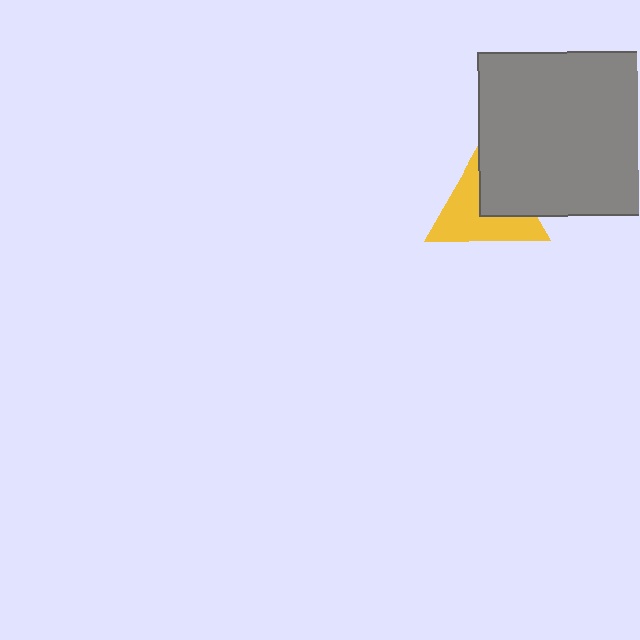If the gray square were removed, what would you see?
You would see the complete yellow triangle.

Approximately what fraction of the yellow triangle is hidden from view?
Roughly 41% of the yellow triangle is hidden behind the gray square.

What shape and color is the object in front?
The object in front is a gray square.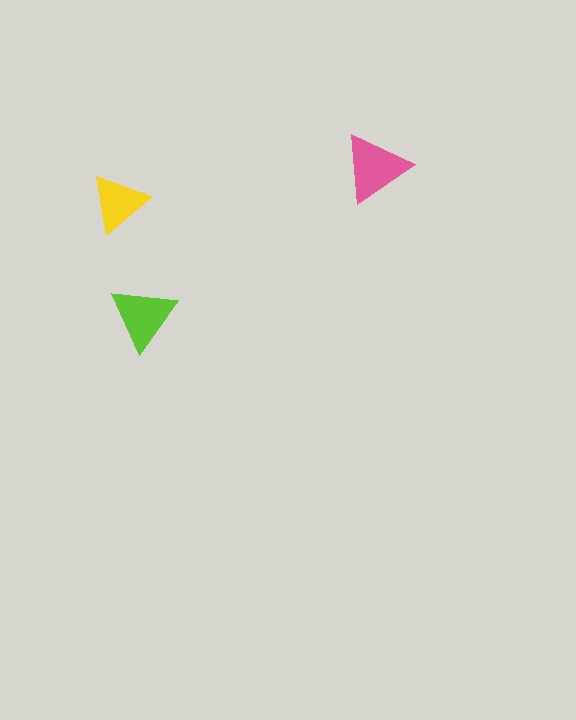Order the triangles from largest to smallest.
the pink one, the lime one, the yellow one.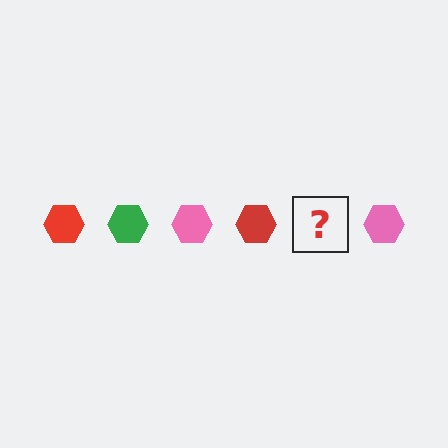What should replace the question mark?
The question mark should be replaced with a green hexagon.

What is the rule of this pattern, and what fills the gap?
The rule is that the pattern cycles through red, green, pink hexagons. The gap should be filled with a green hexagon.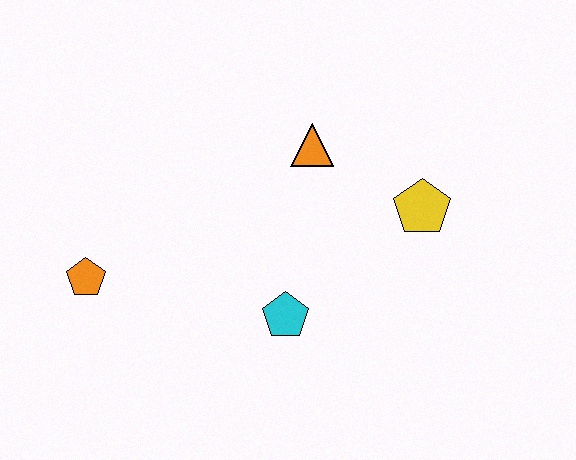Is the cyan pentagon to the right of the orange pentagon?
Yes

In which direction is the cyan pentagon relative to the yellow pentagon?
The cyan pentagon is to the left of the yellow pentagon.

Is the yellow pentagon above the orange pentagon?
Yes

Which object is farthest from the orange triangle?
The orange pentagon is farthest from the orange triangle.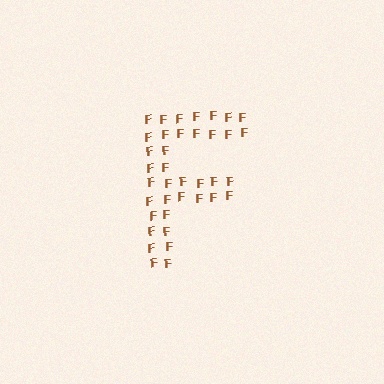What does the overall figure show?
The overall figure shows the letter F.